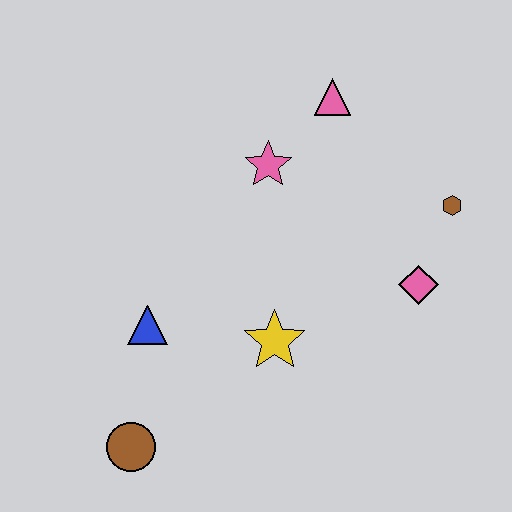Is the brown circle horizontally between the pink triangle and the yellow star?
No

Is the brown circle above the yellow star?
No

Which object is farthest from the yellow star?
The pink triangle is farthest from the yellow star.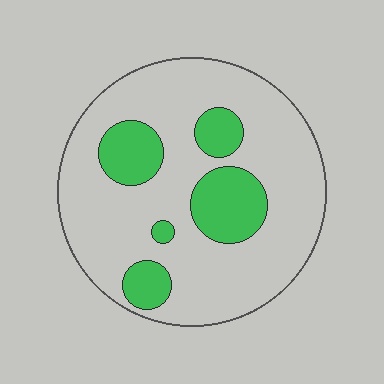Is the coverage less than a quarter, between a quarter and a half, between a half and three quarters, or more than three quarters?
Less than a quarter.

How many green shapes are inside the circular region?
5.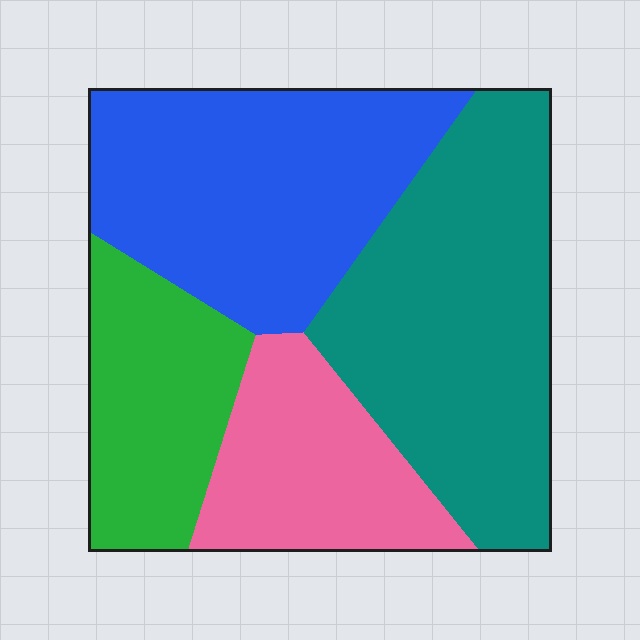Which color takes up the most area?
Teal, at roughly 35%.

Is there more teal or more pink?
Teal.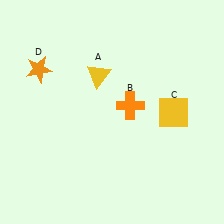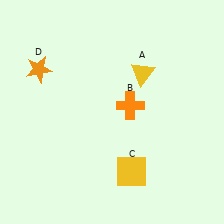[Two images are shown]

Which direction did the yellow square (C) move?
The yellow square (C) moved down.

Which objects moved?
The objects that moved are: the yellow triangle (A), the yellow square (C).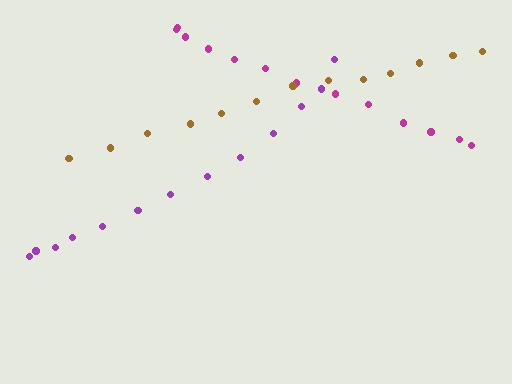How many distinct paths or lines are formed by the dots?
There are 3 distinct paths.